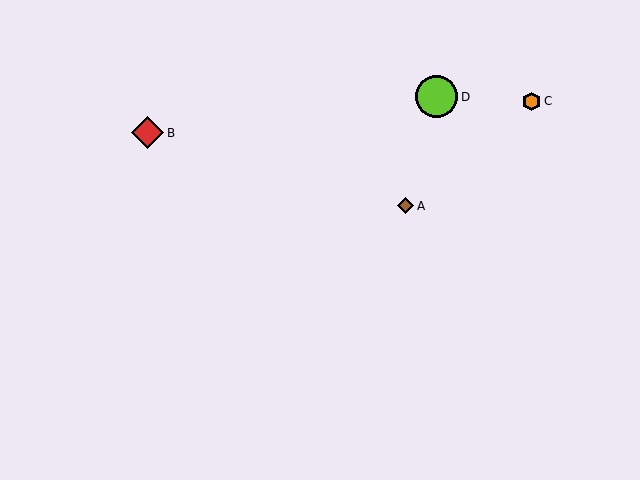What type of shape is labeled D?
Shape D is a lime circle.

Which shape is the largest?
The lime circle (labeled D) is the largest.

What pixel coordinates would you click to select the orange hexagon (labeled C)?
Click at (531, 101) to select the orange hexagon C.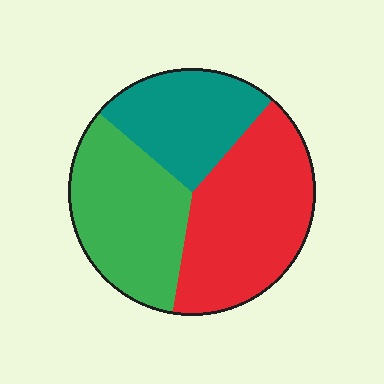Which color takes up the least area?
Teal, at roughly 25%.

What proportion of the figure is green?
Green takes up between a third and a half of the figure.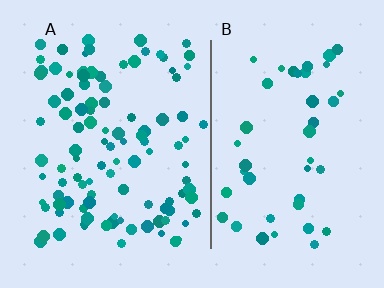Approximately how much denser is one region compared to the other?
Approximately 2.4× — region A over region B.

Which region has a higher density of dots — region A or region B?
A (the left).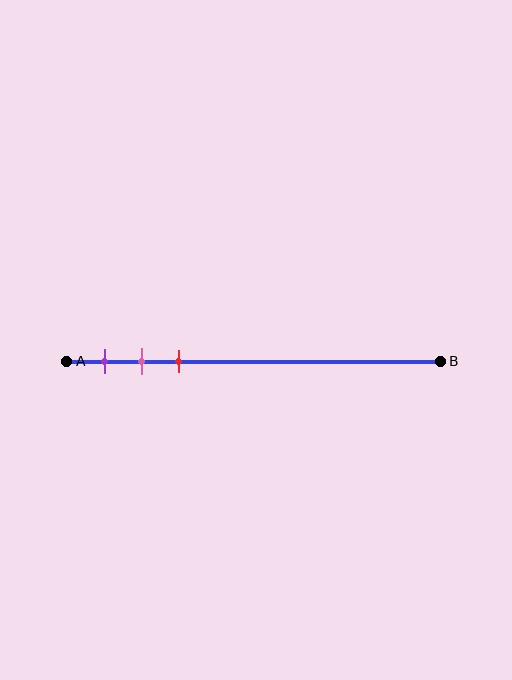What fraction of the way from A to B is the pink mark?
The pink mark is approximately 20% (0.2) of the way from A to B.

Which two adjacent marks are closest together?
The pink and red marks are the closest adjacent pair.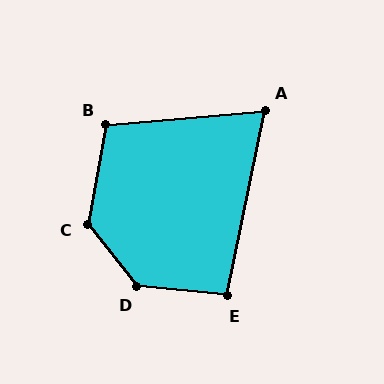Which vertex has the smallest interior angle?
A, at approximately 73 degrees.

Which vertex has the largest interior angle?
D, at approximately 134 degrees.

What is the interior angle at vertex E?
Approximately 96 degrees (obtuse).